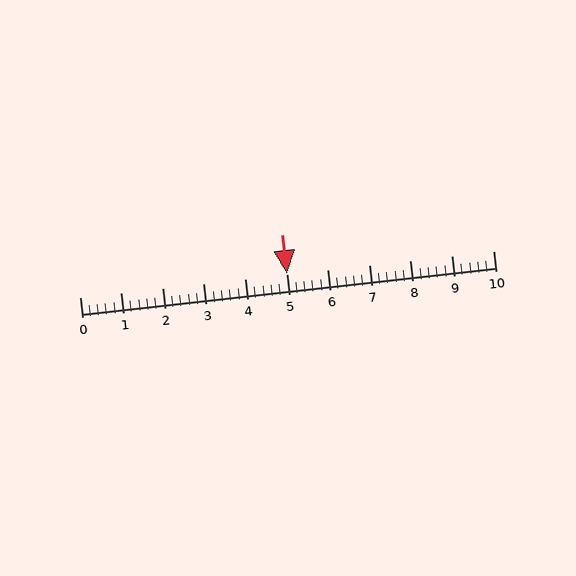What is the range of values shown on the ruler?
The ruler shows values from 0 to 10.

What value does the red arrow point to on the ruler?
The red arrow points to approximately 5.0.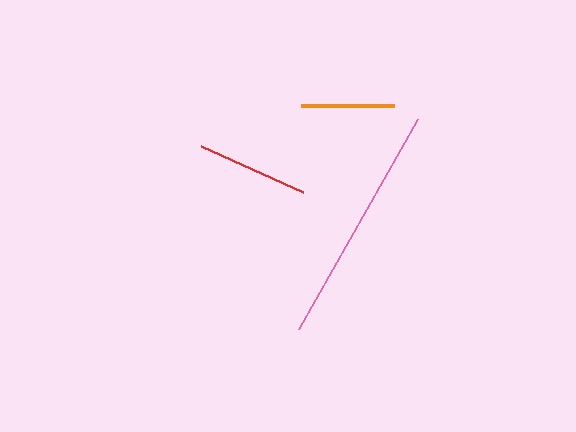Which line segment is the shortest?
The orange line is the shortest at approximately 94 pixels.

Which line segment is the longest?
The pink line is the longest at approximately 242 pixels.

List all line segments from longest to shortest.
From longest to shortest: pink, red, orange.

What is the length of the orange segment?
The orange segment is approximately 94 pixels long.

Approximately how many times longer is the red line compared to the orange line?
The red line is approximately 1.2 times the length of the orange line.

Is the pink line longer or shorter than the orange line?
The pink line is longer than the orange line.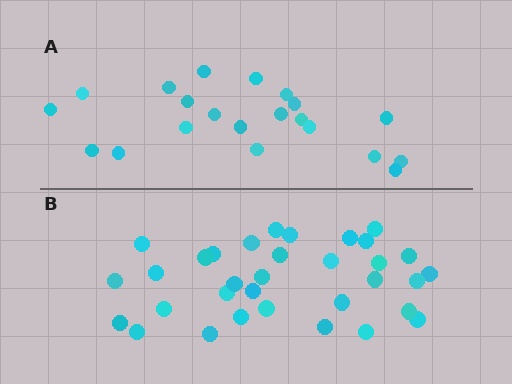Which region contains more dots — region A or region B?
Region B (the bottom region) has more dots.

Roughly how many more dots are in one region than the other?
Region B has roughly 12 or so more dots than region A.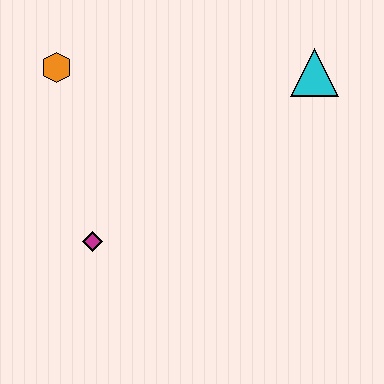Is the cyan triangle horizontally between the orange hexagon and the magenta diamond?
No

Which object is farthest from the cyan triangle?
The magenta diamond is farthest from the cyan triangle.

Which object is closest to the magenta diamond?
The orange hexagon is closest to the magenta diamond.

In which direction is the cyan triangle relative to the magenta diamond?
The cyan triangle is to the right of the magenta diamond.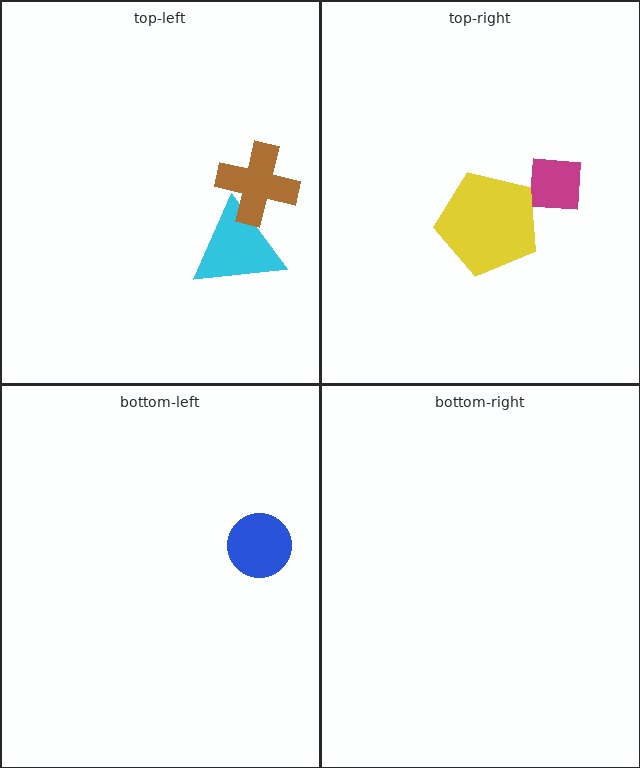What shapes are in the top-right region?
The magenta square, the yellow pentagon.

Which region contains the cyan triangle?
The top-left region.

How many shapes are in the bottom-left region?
1.